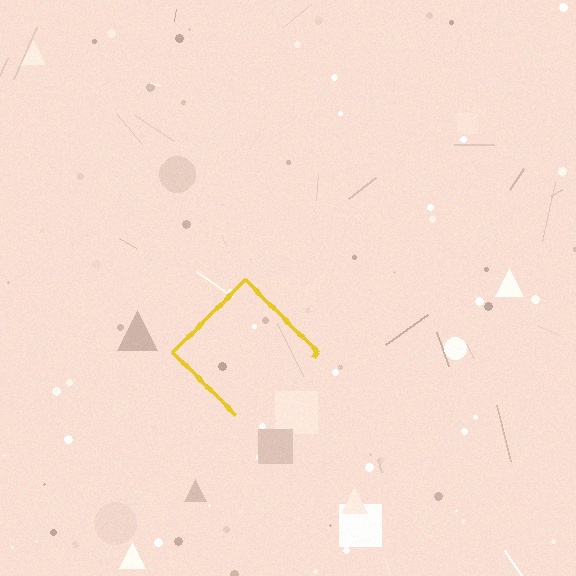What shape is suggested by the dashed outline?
The dashed outline suggests a diamond.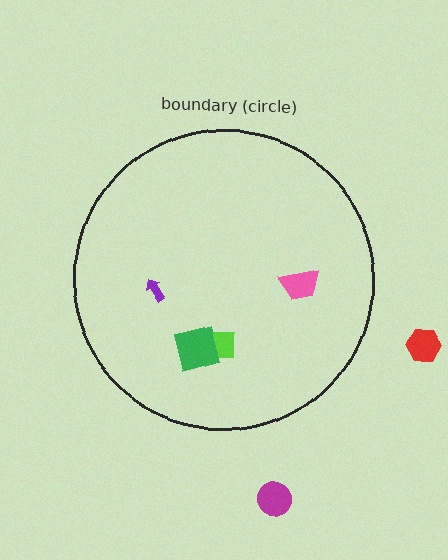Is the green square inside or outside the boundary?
Inside.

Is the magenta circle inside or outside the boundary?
Outside.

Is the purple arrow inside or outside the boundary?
Inside.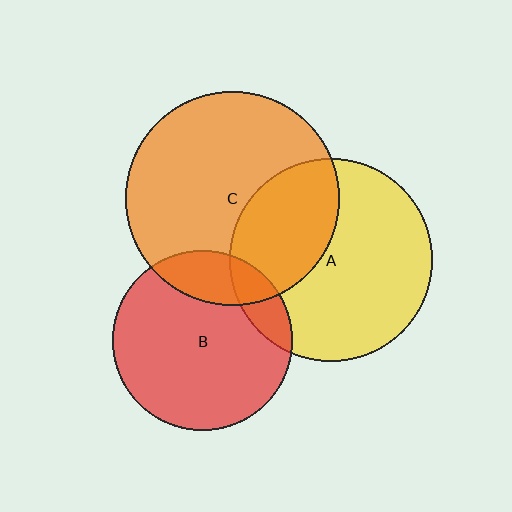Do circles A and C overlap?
Yes.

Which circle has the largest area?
Circle C (orange).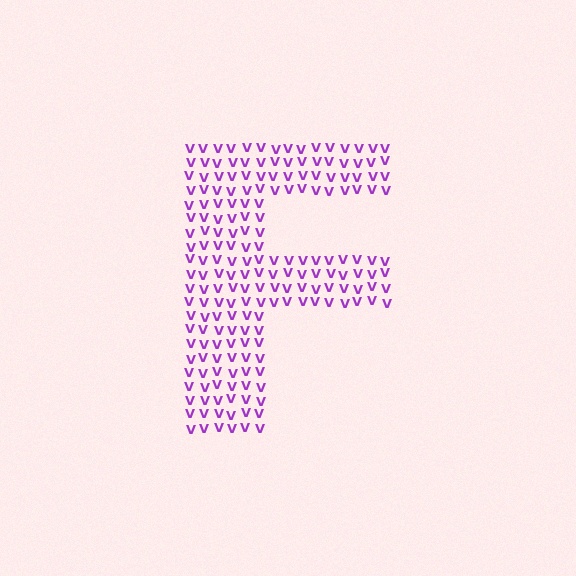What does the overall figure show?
The overall figure shows the letter F.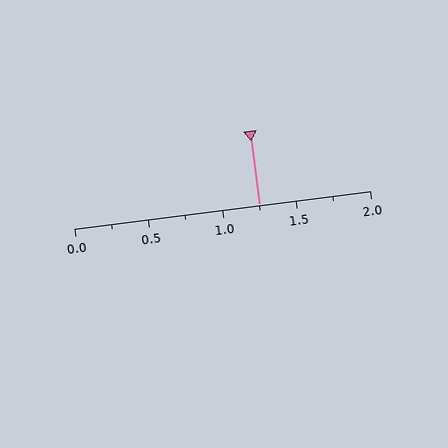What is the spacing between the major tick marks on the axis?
The major ticks are spaced 0.5 apart.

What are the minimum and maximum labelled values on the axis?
The axis runs from 0.0 to 2.0.